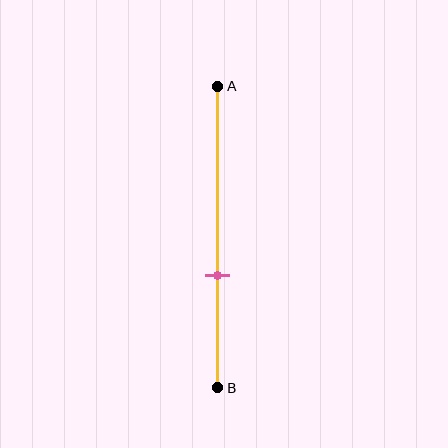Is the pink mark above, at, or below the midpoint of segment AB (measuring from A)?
The pink mark is below the midpoint of segment AB.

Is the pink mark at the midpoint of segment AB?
No, the mark is at about 65% from A, not at the 50% midpoint.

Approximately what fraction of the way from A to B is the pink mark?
The pink mark is approximately 65% of the way from A to B.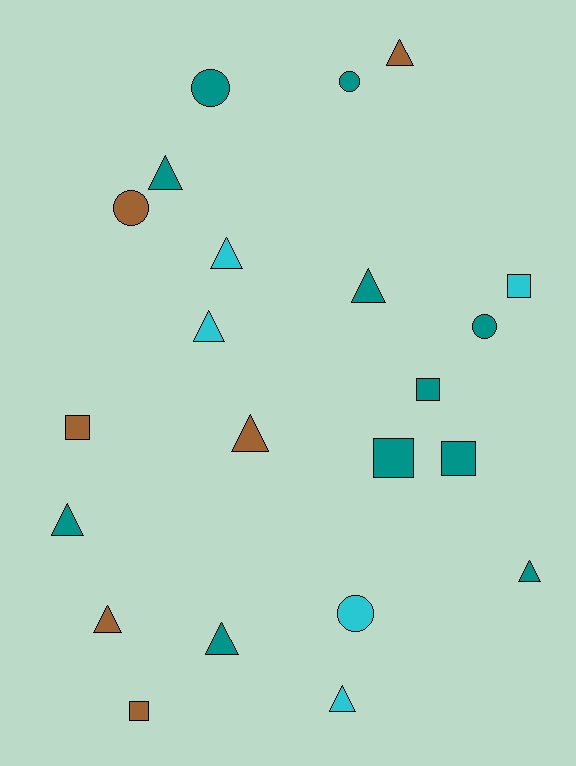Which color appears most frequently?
Teal, with 11 objects.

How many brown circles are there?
There is 1 brown circle.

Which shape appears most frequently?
Triangle, with 11 objects.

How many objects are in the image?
There are 22 objects.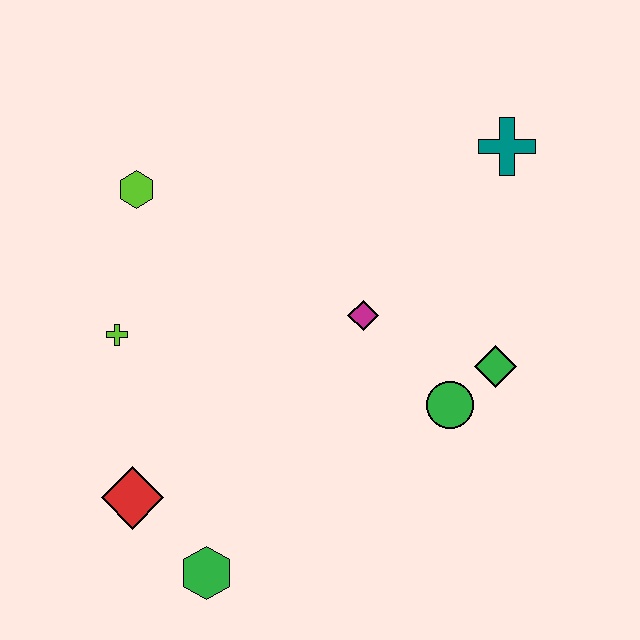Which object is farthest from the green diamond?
The lime hexagon is farthest from the green diamond.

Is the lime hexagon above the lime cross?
Yes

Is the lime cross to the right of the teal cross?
No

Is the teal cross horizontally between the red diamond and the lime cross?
No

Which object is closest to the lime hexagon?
The lime cross is closest to the lime hexagon.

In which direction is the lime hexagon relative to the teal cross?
The lime hexagon is to the left of the teal cross.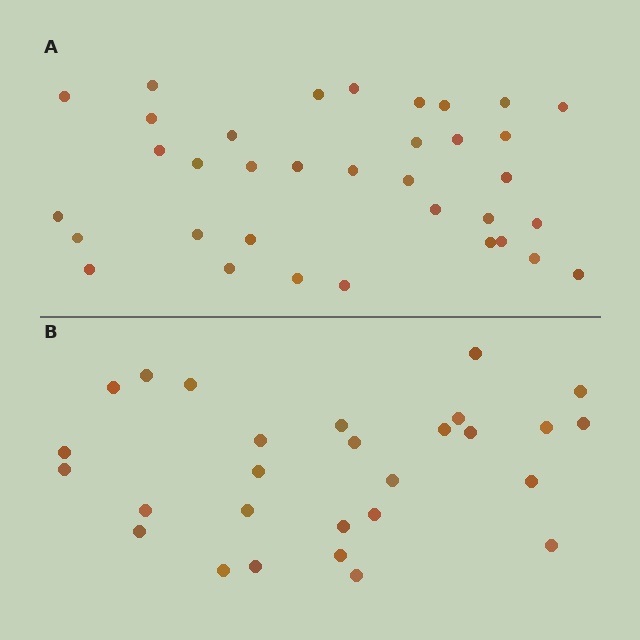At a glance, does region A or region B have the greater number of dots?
Region A (the top region) has more dots.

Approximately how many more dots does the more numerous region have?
Region A has roughly 8 or so more dots than region B.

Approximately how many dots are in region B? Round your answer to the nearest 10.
About 30 dots. (The exact count is 28, which rounds to 30.)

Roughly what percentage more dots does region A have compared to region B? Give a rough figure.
About 25% more.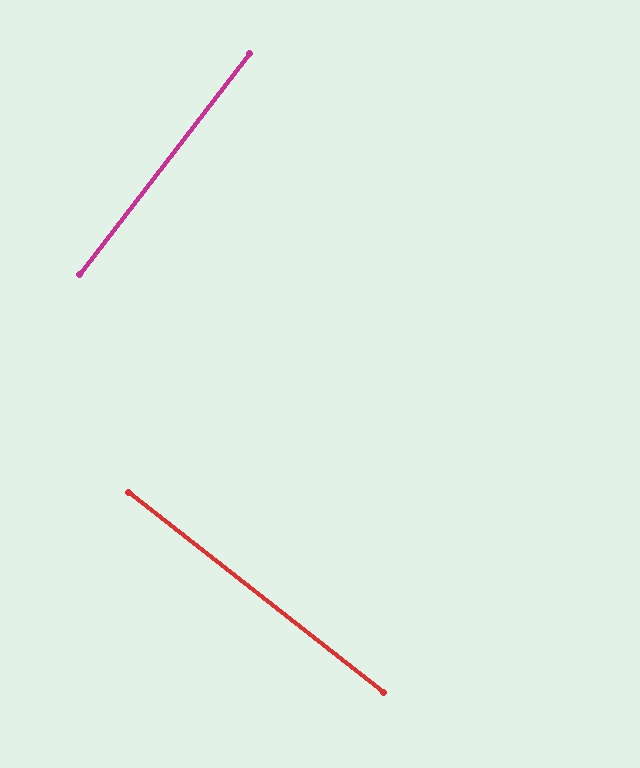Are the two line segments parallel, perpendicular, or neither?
Perpendicular — they meet at approximately 89°.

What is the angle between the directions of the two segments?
Approximately 89 degrees.